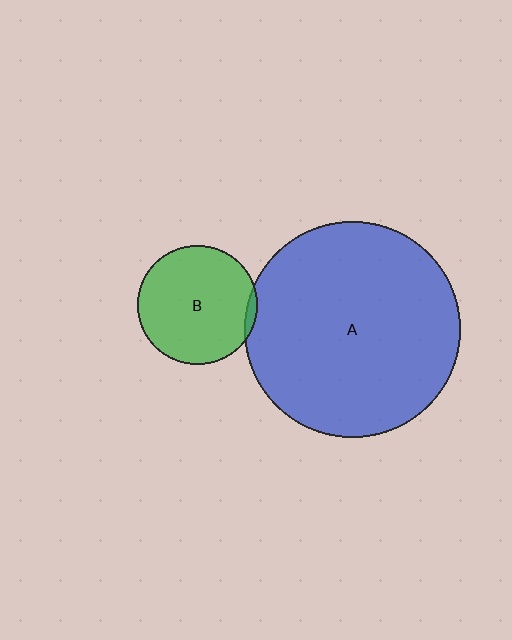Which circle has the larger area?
Circle A (blue).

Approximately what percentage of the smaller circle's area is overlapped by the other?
Approximately 5%.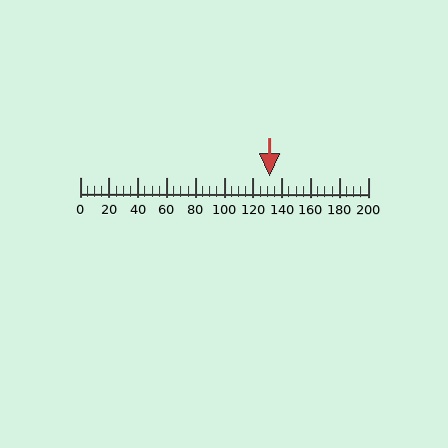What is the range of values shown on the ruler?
The ruler shows values from 0 to 200.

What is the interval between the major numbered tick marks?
The major tick marks are spaced 20 units apart.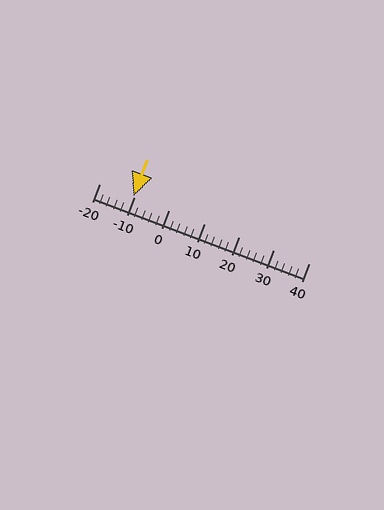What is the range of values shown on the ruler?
The ruler shows values from -20 to 40.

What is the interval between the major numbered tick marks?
The major tick marks are spaced 10 units apart.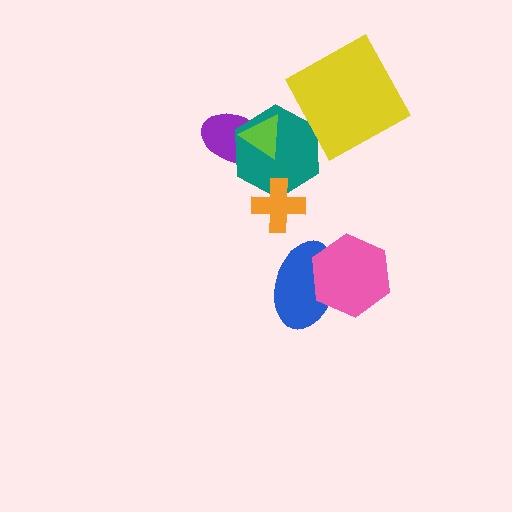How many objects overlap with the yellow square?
0 objects overlap with the yellow square.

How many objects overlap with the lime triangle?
2 objects overlap with the lime triangle.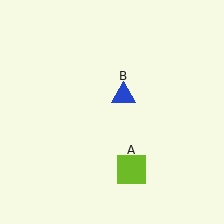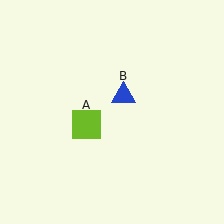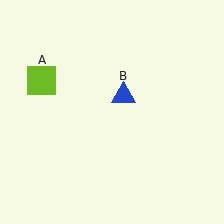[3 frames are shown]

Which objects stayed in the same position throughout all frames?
Blue triangle (object B) remained stationary.